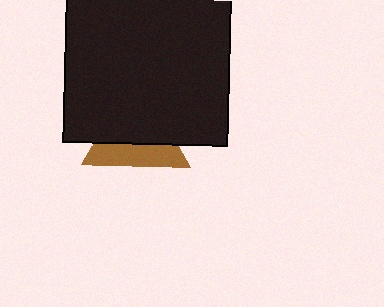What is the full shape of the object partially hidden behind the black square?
The partially hidden object is a brown triangle.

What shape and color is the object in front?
The object in front is a black square.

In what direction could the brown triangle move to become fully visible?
The brown triangle could move down. That would shift it out from behind the black square entirely.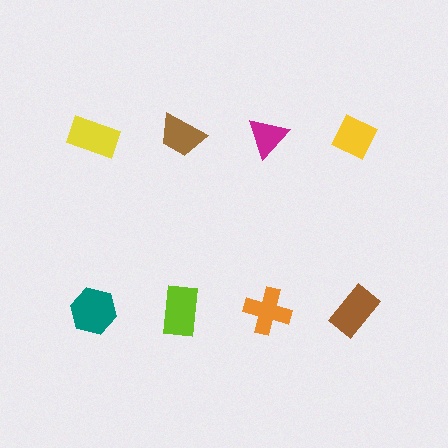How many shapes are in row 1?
4 shapes.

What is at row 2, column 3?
An orange cross.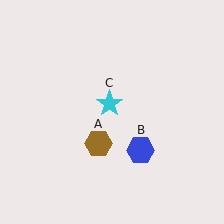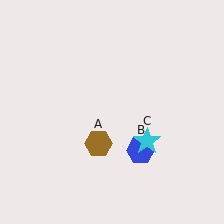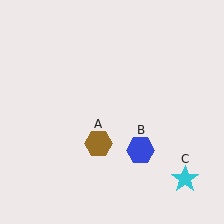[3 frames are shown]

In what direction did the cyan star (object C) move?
The cyan star (object C) moved down and to the right.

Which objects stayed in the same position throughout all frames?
Brown hexagon (object A) and blue hexagon (object B) remained stationary.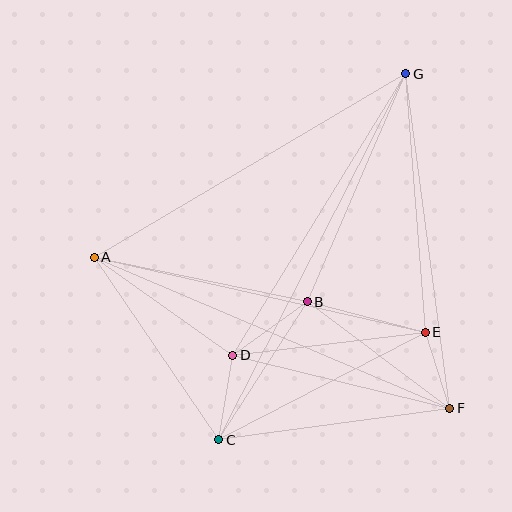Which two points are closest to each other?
Points E and F are closest to each other.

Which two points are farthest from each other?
Points C and G are farthest from each other.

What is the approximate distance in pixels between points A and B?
The distance between A and B is approximately 217 pixels.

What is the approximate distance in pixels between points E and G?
The distance between E and G is approximately 259 pixels.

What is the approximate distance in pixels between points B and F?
The distance between B and F is approximately 178 pixels.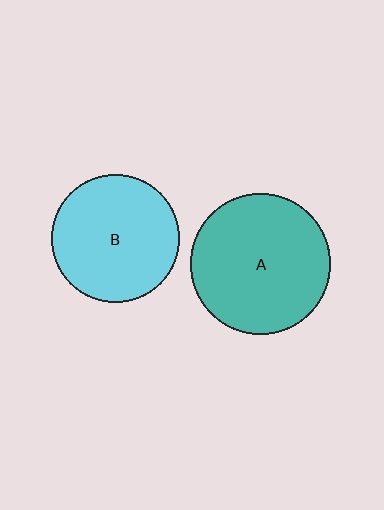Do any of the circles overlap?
No, none of the circles overlap.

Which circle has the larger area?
Circle A (teal).